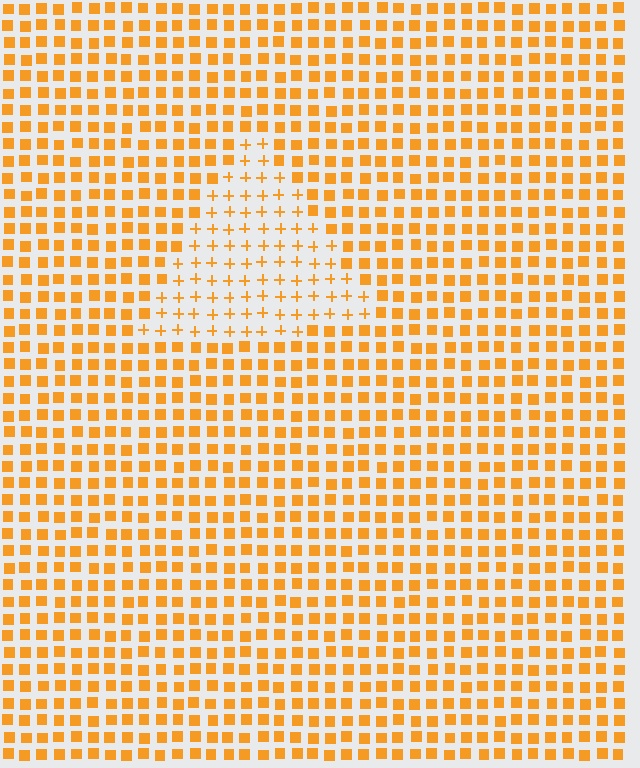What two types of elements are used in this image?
The image uses plus signs inside the triangle region and squares outside it.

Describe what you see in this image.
The image is filled with small orange elements arranged in a uniform grid. A triangle-shaped region contains plus signs, while the surrounding area contains squares. The boundary is defined purely by the change in element shape.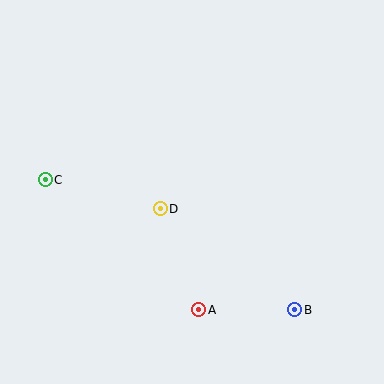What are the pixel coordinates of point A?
Point A is at (199, 310).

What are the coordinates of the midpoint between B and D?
The midpoint between B and D is at (227, 259).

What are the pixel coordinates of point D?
Point D is at (160, 209).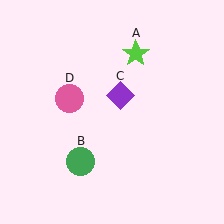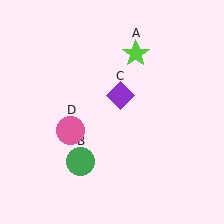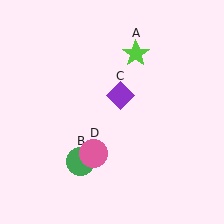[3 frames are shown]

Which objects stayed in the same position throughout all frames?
Lime star (object A) and green circle (object B) and purple diamond (object C) remained stationary.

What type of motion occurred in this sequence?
The pink circle (object D) rotated counterclockwise around the center of the scene.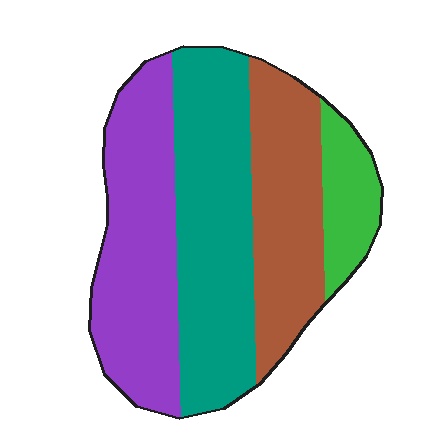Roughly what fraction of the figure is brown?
Brown covers around 25% of the figure.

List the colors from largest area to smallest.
From largest to smallest: teal, purple, brown, green.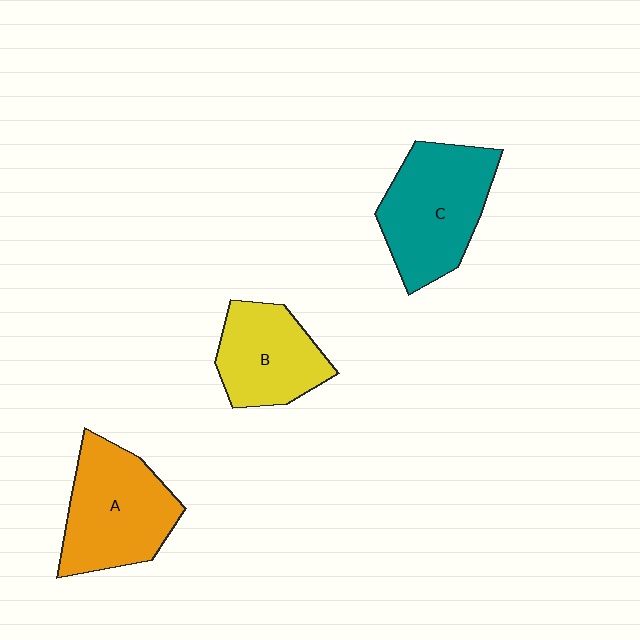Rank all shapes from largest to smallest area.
From largest to smallest: C (teal), A (orange), B (yellow).